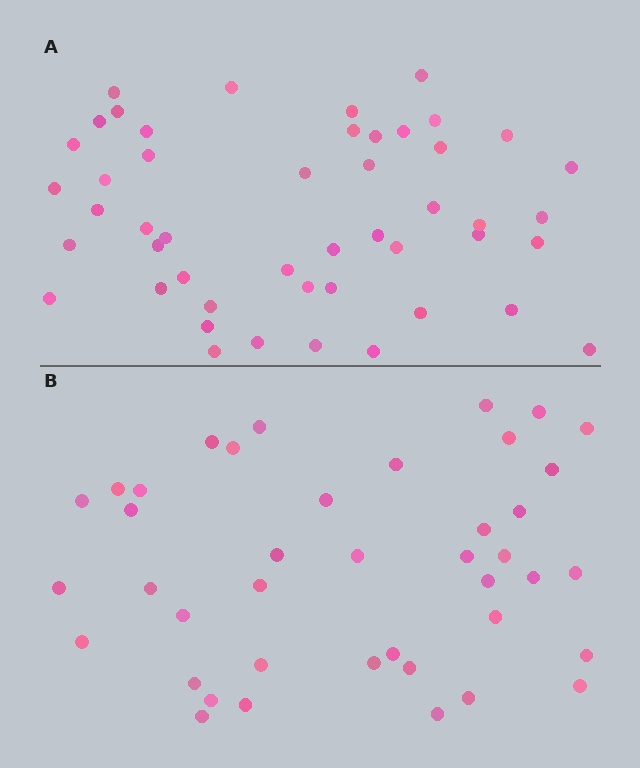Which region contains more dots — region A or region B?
Region A (the top region) has more dots.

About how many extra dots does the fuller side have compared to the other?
Region A has roughly 8 or so more dots than region B.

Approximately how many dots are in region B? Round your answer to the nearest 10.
About 40 dots. (The exact count is 41, which rounds to 40.)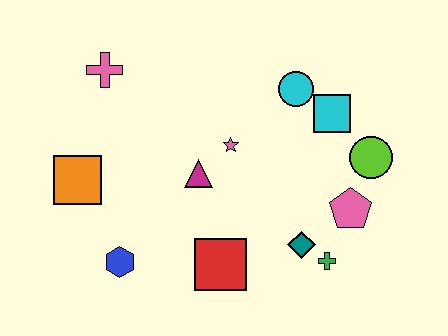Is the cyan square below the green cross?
No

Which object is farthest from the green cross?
The pink cross is farthest from the green cross.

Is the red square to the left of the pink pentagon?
Yes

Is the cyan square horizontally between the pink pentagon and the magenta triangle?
Yes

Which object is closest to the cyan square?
The cyan circle is closest to the cyan square.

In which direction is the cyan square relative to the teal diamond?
The cyan square is above the teal diamond.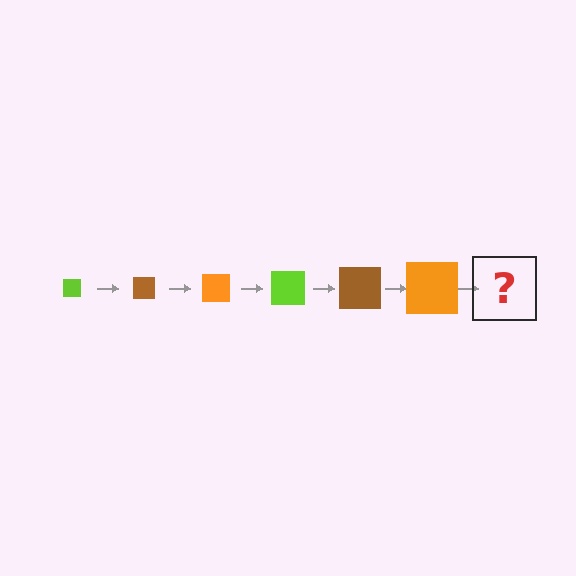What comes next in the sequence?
The next element should be a lime square, larger than the previous one.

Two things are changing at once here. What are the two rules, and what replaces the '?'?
The two rules are that the square grows larger each step and the color cycles through lime, brown, and orange. The '?' should be a lime square, larger than the previous one.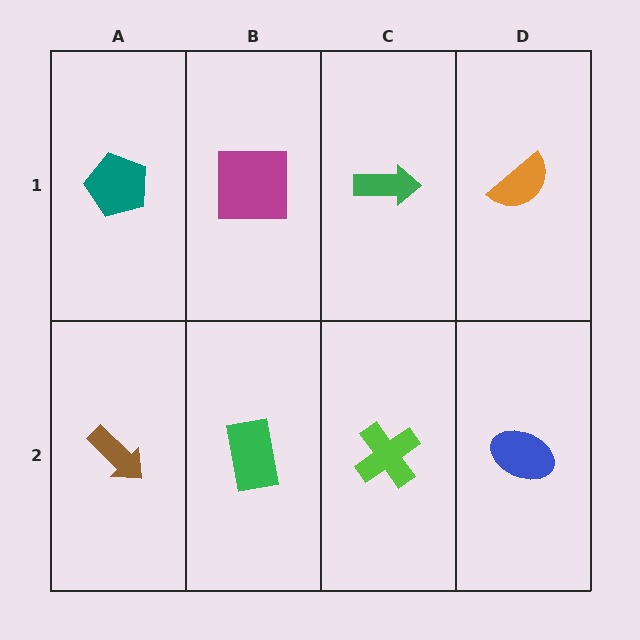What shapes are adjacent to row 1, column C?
A lime cross (row 2, column C), a magenta square (row 1, column B), an orange semicircle (row 1, column D).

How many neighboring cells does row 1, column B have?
3.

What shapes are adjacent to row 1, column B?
A green rectangle (row 2, column B), a teal pentagon (row 1, column A), a green arrow (row 1, column C).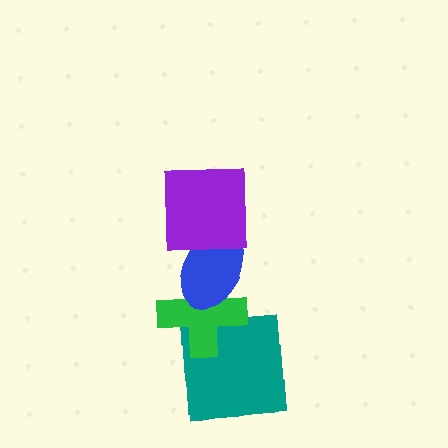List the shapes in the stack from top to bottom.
From top to bottom: the purple square, the blue ellipse, the green cross, the teal square.